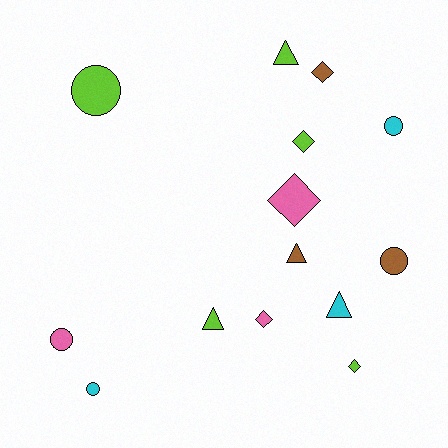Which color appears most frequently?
Lime, with 5 objects.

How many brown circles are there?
There is 1 brown circle.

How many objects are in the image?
There are 14 objects.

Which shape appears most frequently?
Diamond, with 5 objects.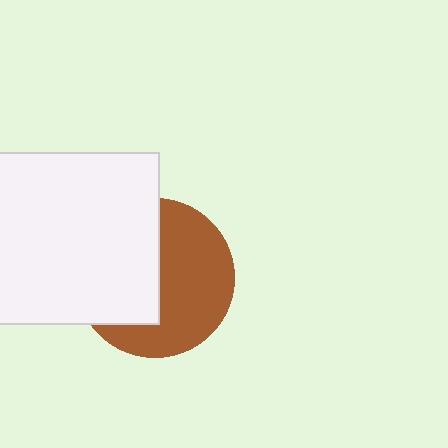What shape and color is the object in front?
The object in front is a white square.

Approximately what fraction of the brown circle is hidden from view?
Roughly 46% of the brown circle is hidden behind the white square.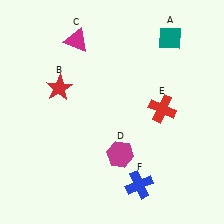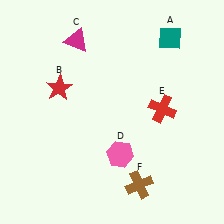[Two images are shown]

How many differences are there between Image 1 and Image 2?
There are 2 differences between the two images.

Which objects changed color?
D changed from magenta to pink. F changed from blue to brown.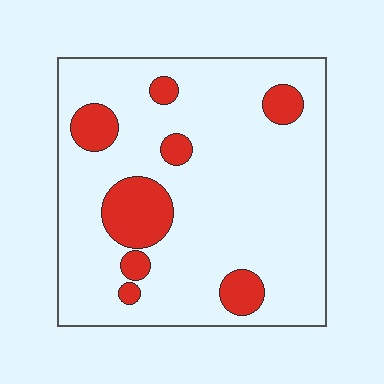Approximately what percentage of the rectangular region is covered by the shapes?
Approximately 15%.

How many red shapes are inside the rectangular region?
8.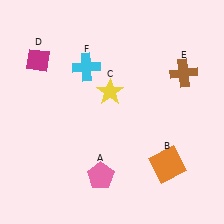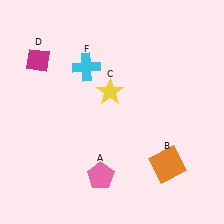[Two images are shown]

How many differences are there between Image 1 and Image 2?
There is 1 difference between the two images.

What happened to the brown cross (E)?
The brown cross (E) was removed in Image 2. It was in the top-right area of Image 1.